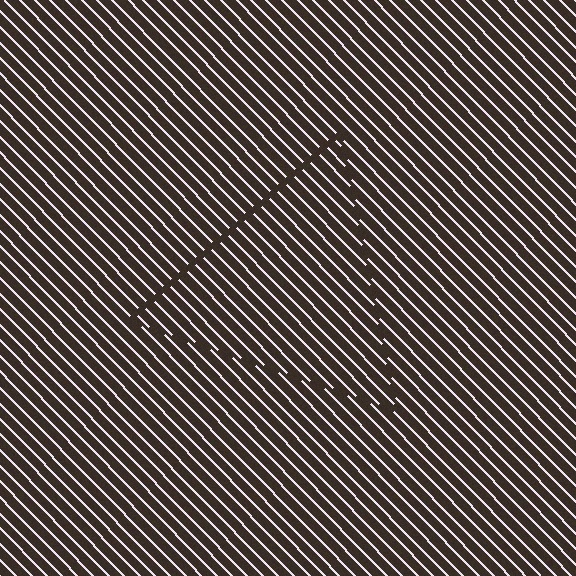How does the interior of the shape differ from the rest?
The interior of the shape contains the same grating, shifted by half a period — the contour is defined by the phase discontinuity where line-ends from the inner and outer gratings abut.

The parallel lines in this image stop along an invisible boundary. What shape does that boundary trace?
An illusory triangle. The interior of the shape contains the same grating, shifted by half a period — the contour is defined by the phase discontinuity where line-ends from the inner and outer gratings abut.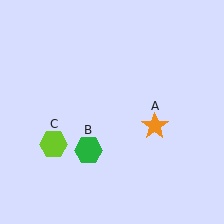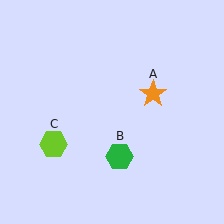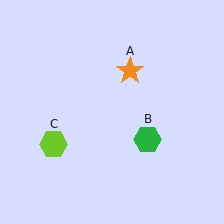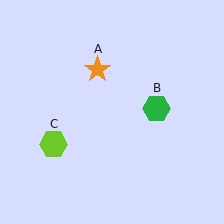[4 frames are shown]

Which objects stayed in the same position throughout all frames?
Lime hexagon (object C) remained stationary.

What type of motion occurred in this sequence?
The orange star (object A), green hexagon (object B) rotated counterclockwise around the center of the scene.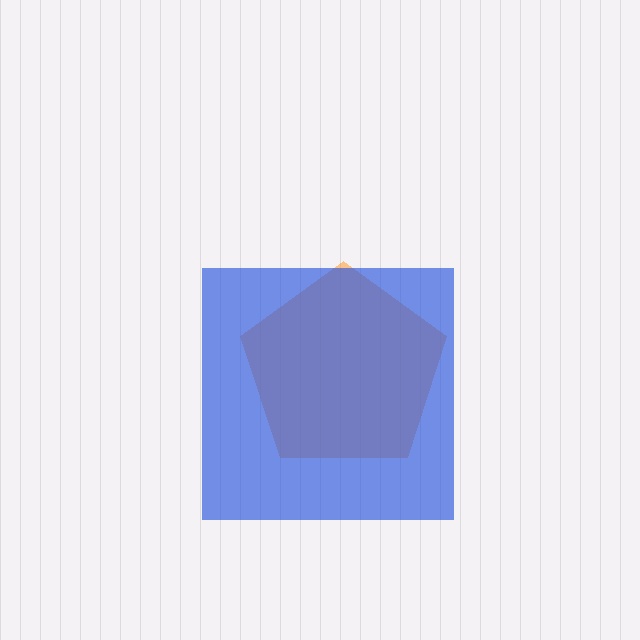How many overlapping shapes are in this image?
There are 2 overlapping shapes in the image.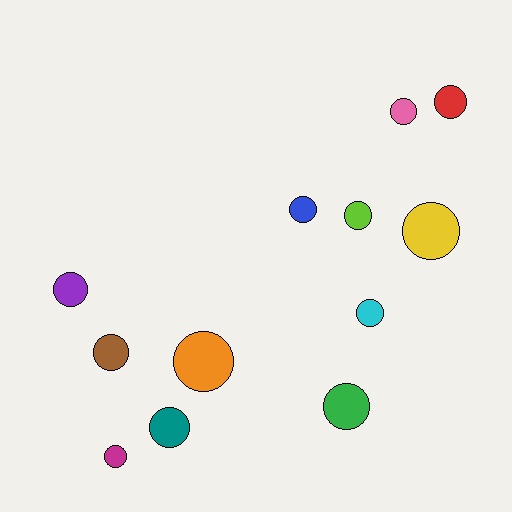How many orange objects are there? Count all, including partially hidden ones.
There is 1 orange object.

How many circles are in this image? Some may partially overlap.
There are 12 circles.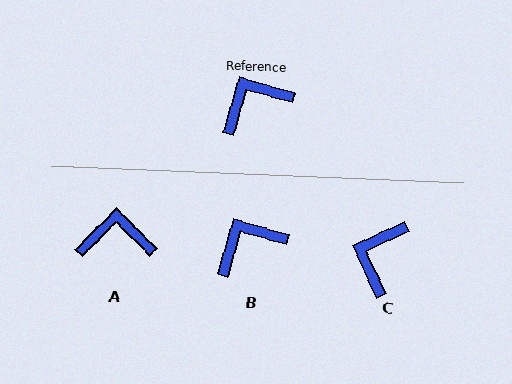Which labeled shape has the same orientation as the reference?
B.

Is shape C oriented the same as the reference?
No, it is off by about 41 degrees.